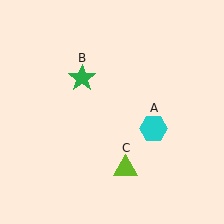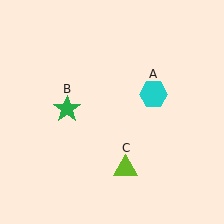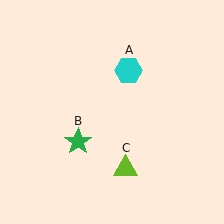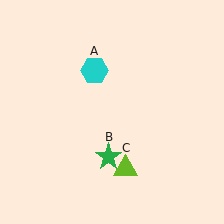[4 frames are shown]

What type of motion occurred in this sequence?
The cyan hexagon (object A), green star (object B) rotated counterclockwise around the center of the scene.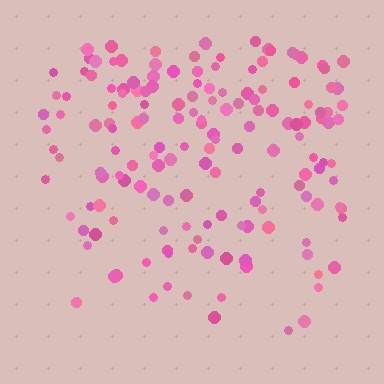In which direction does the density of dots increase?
From bottom to top, with the top side densest.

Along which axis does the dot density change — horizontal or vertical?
Vertical.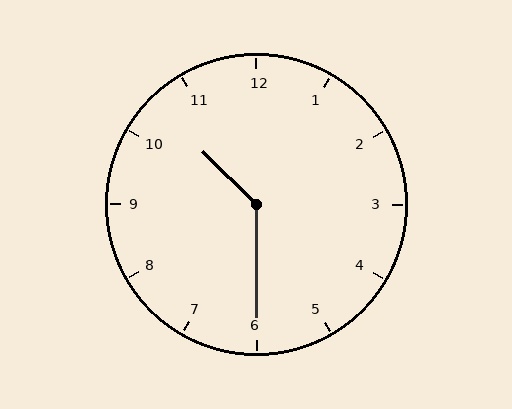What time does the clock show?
10:30.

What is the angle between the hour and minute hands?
Approximately 135 degrees.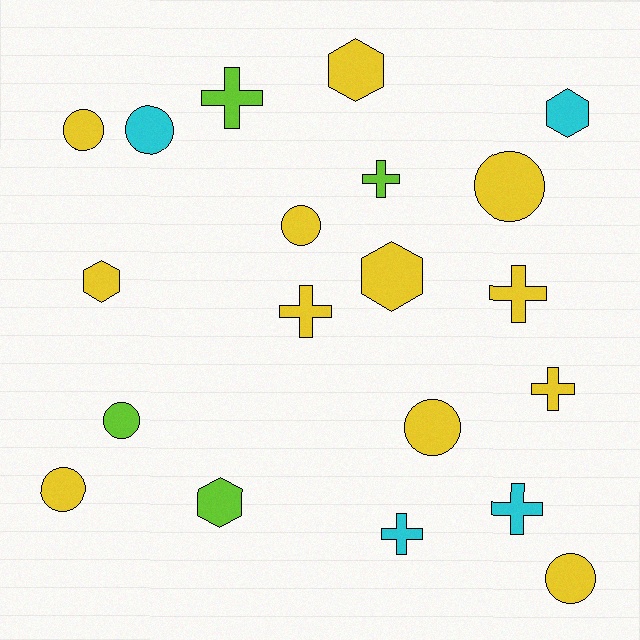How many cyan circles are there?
There is 1 cyan circle.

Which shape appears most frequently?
Circle, with 8 objects.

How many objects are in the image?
There are 20 objects.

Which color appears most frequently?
Yellow, with 12 objects.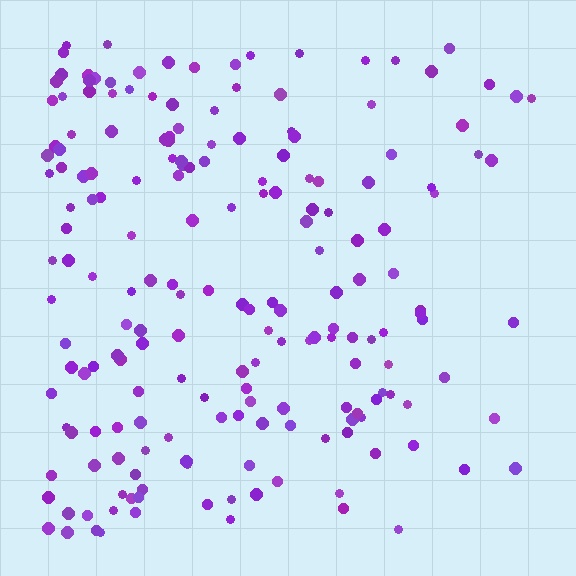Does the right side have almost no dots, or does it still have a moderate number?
Still a moderate number, just noticeably fewer than the left.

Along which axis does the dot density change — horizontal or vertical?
Horizontal.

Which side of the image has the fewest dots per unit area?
The right.